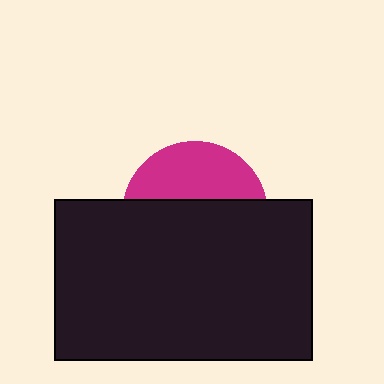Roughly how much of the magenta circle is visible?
A small part of it is visible (roughly 37%).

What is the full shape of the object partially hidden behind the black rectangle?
The partially hidden object is a magenta circle.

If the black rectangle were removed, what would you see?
You would see the complete magenta circle.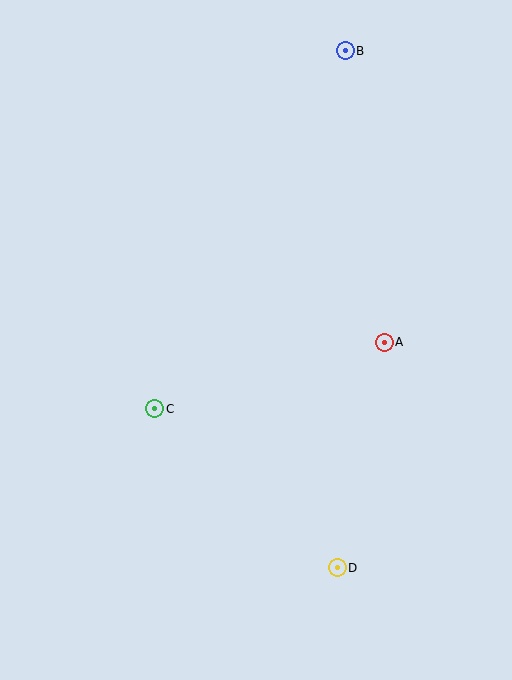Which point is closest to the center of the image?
Point C at (155, 409) is closest to the center.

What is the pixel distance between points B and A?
The distance between B and A is 294 pixels.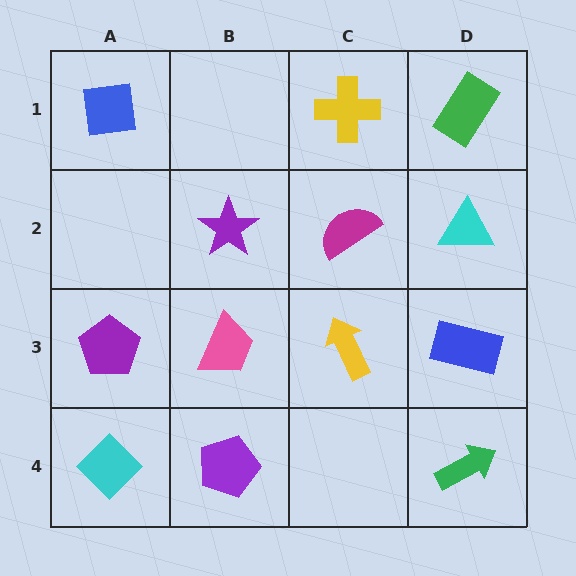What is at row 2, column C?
A magenta semicircle.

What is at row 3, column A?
A purple pentagon.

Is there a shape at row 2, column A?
No, that cell is empty.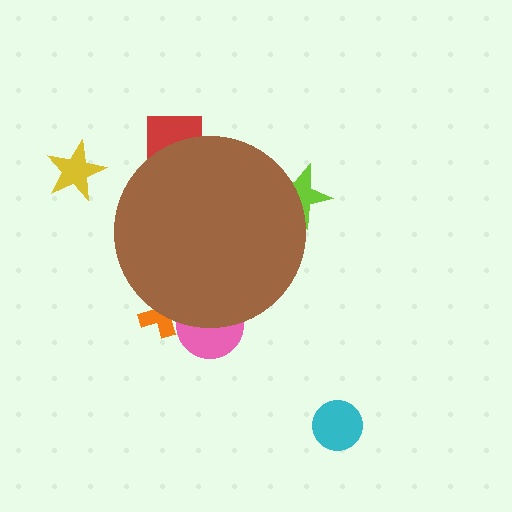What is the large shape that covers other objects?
A brown circle.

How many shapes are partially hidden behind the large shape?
4 shapes are partially hidden.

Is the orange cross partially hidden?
Yes, the orange cross is partially hidden behind the brown circle.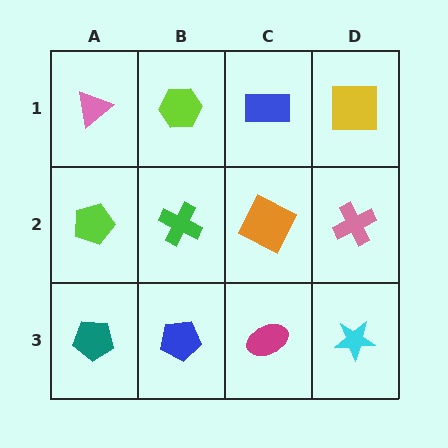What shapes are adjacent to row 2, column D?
A yellow square (row 1, column D), a cyan star (row 3, column D), an orange square (row 2, column C).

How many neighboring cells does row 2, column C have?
4.